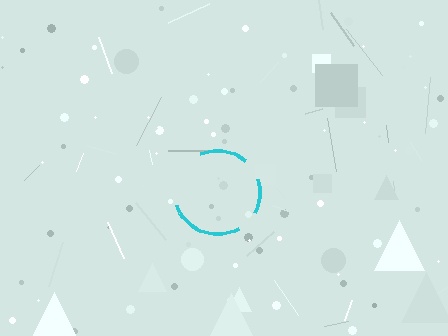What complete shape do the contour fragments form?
The contour fragments form a circle.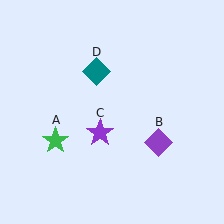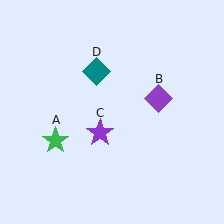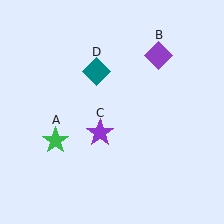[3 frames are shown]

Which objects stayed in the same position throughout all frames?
Green star (object A) and purple star (object C) and teal diamond (object D) remained stationary.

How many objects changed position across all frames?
1 object changed position: purple diamond (object B).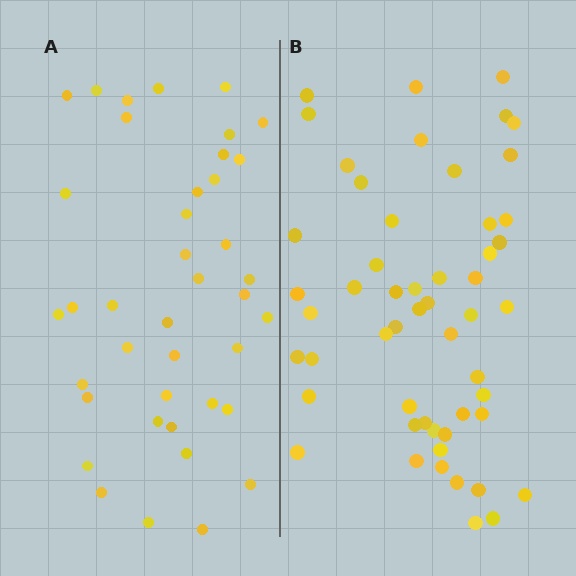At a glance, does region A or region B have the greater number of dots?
Region B (the right region) has more dots.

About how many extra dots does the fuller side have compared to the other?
Region B has approximately 15 more dots than region A.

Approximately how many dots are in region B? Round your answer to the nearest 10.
About 50 dots. (The exact count is 53, which rounds to 50.)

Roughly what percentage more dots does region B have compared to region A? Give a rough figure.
About 30% more.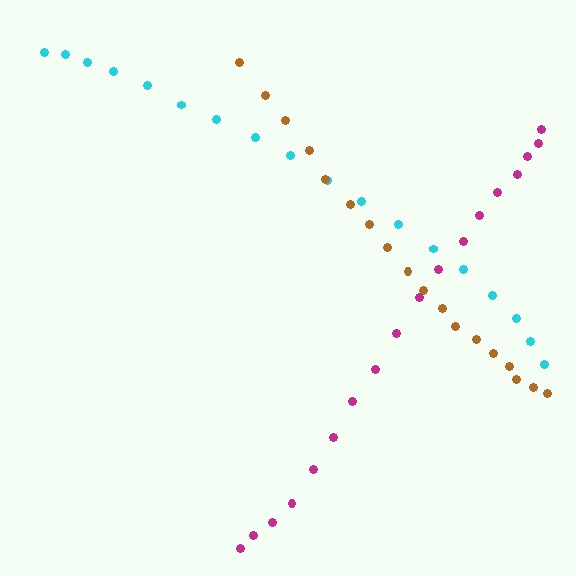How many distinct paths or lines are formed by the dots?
There are 3 distinct paths.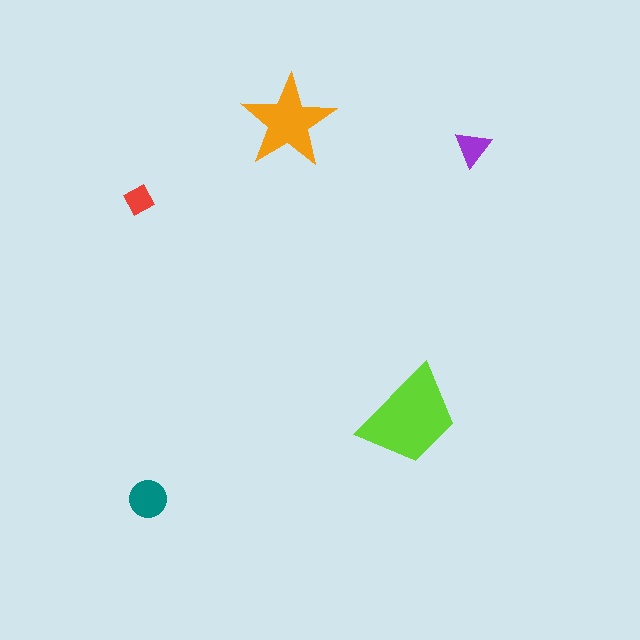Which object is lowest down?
The teal circle is bottommost.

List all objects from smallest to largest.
The red diamond, the purple triangle, the teal circle, the orange star, the lime trapezoid.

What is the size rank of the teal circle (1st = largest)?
3rd.